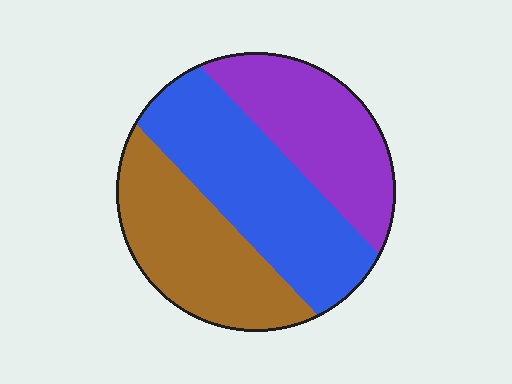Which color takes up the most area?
Blue, at roughly 40%.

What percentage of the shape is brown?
Brown covers 32% of the shape.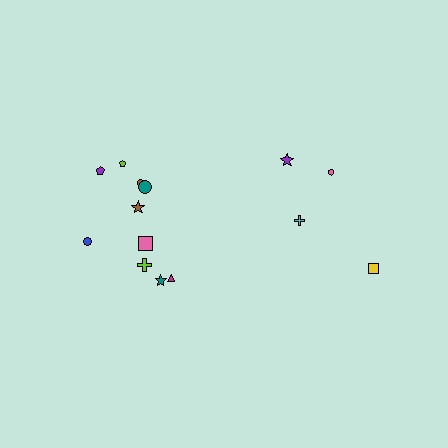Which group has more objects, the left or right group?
The left group.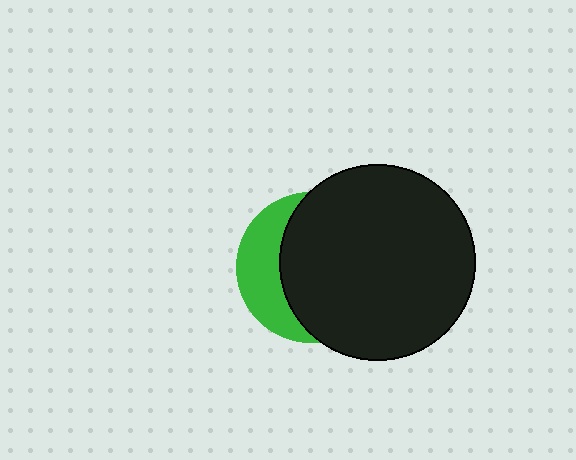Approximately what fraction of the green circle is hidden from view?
Roughly 68% of the green circle is hidden behind the black circle.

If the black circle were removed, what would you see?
You would see the complete green circle.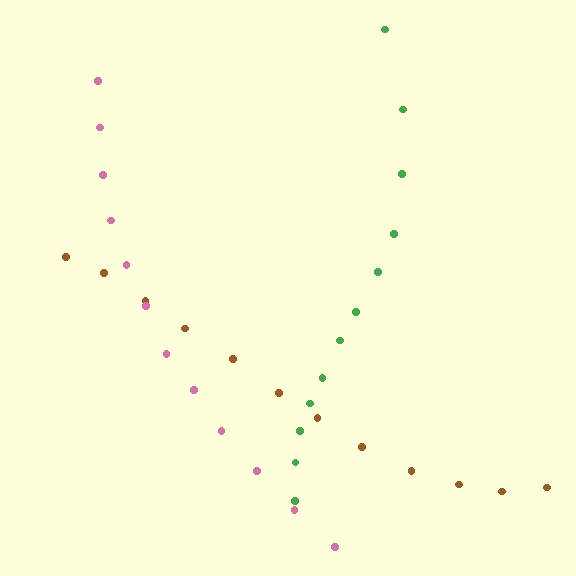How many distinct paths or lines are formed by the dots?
There are 3 distinct paths.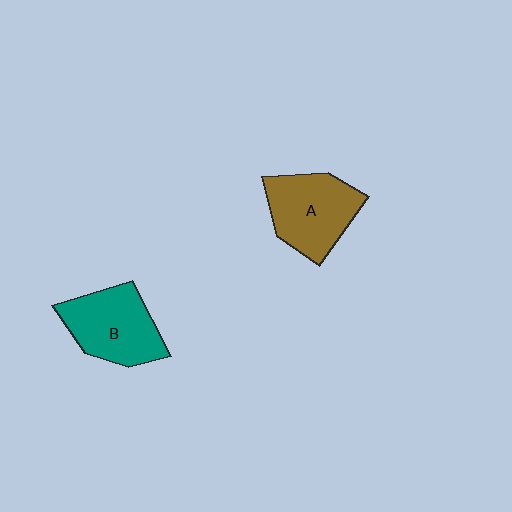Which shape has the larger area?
Shape A (brown).